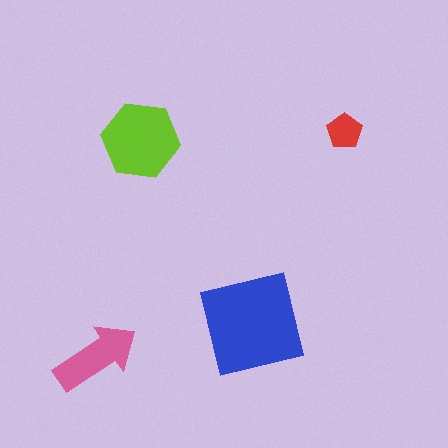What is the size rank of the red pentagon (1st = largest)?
4th.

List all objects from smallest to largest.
The red pentagon, the pink arrow, the lime hexagon, the blue square.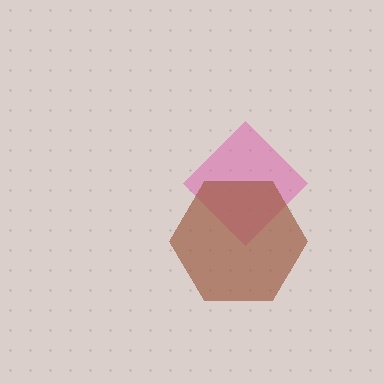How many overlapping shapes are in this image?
There are 2 overlapping shapes in the image.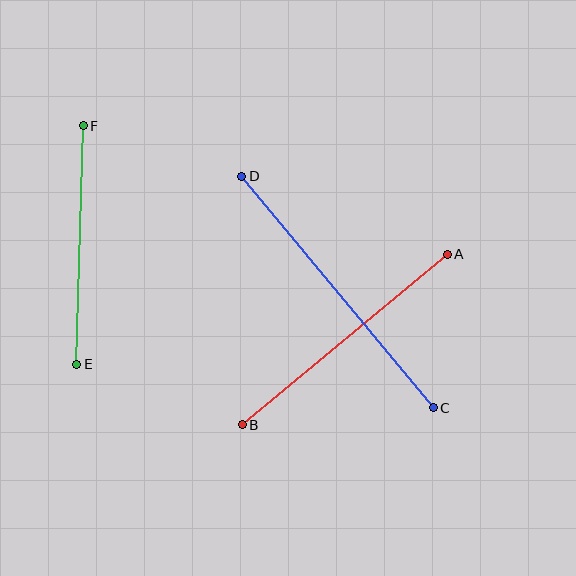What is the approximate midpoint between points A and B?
The midpoint is at approximately (345, 340) pixels.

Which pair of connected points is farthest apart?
Points C and D are farthest apart.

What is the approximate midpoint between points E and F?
The midpoint is at approximately (80, 245) pixels.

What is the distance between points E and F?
The distance is approximately 239 pixels.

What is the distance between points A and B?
The distance is approximately 266 pixels.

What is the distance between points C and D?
The distance is approximately 300 pixels.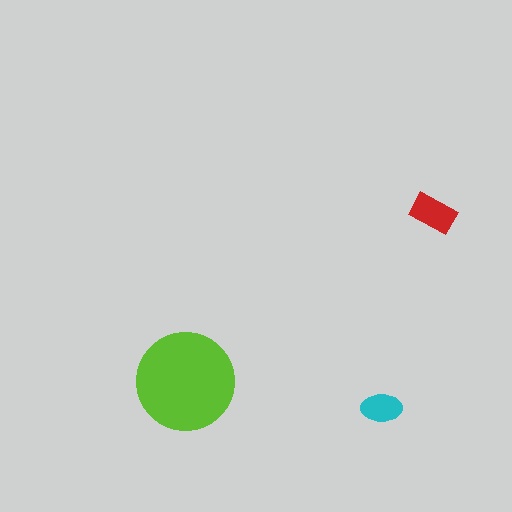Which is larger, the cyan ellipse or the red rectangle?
The red rectangle.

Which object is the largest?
The lime circle.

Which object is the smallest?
The cyan ellipse.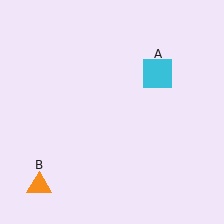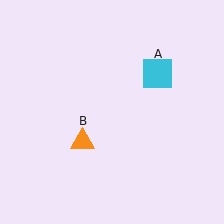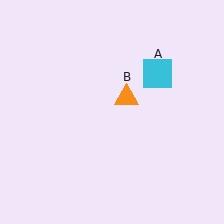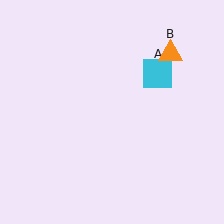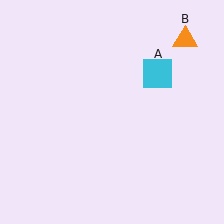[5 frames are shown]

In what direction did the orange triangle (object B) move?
The orange triangle (object B) moved up and to the right.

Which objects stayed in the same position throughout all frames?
Cyan square (object A) remained stationary.